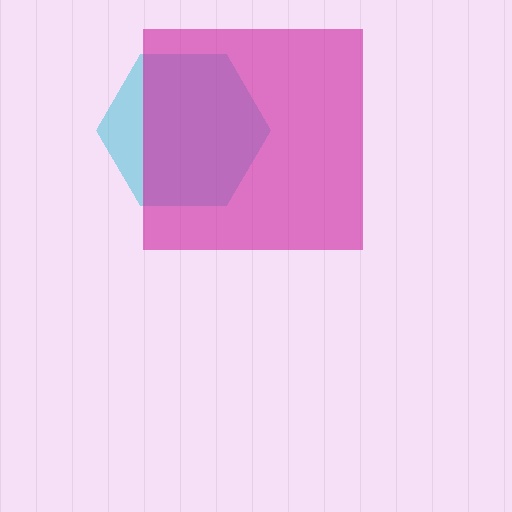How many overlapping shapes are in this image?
There are 2 overlapping shapes in the image.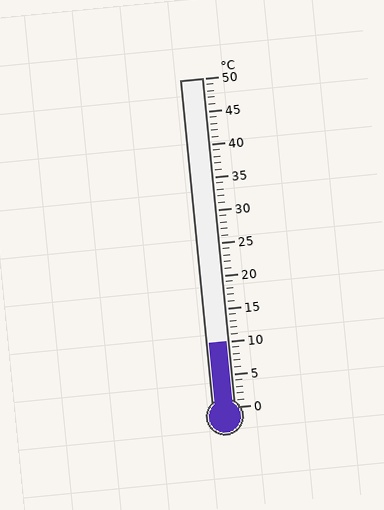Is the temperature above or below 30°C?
The temperature is below 30°C.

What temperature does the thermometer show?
The thermometer shows approximately 10°C.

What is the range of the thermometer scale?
The thermometer scale ranges from 0°C to 50°C.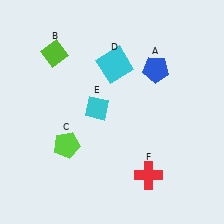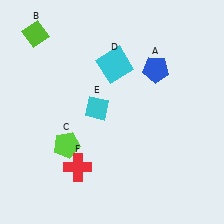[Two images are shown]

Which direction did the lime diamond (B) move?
The lime diamond (B) moved up.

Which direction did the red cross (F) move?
The red cross (F) moved left.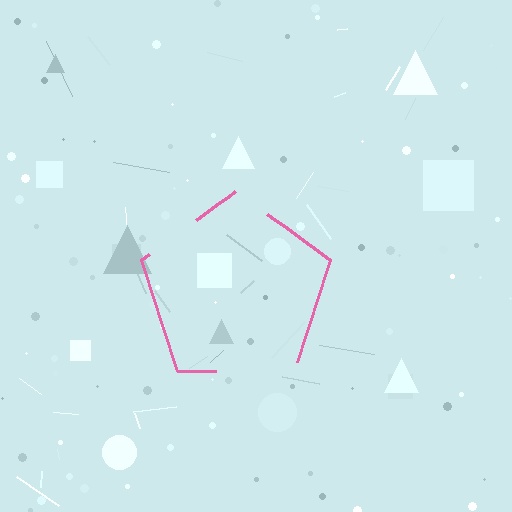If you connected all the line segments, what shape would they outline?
They would outline a pentagon.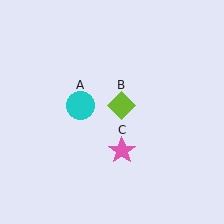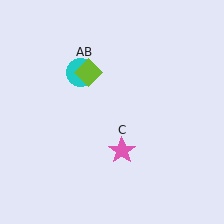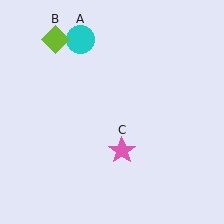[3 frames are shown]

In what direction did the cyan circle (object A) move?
The cyan circle (object A) moved up.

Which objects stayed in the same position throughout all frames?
Pink star (object C) remained stationary.